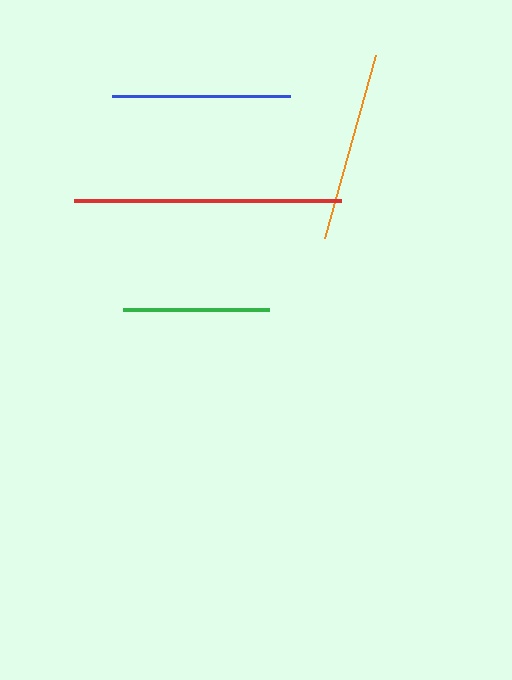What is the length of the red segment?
The red segment is approximately 267 pixels long.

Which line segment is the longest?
The red line is the longest at approximately 267 pixels.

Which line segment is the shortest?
The green line is the shortest at approximately 146 pixels.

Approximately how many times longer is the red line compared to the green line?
The red line is approximately 1.8 times the length of the green line.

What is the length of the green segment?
The green segment is approximately 146 pixels long.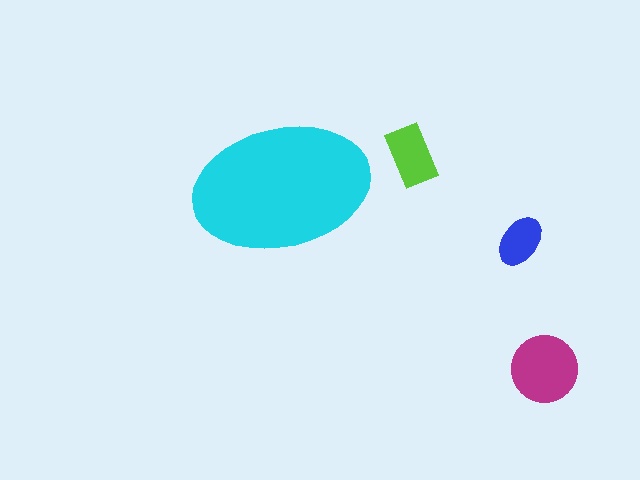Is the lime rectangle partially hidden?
No, the lime rectangle is fully visible.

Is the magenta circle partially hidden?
No, the magenta circle is fully visible.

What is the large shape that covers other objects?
A cyan ellipse.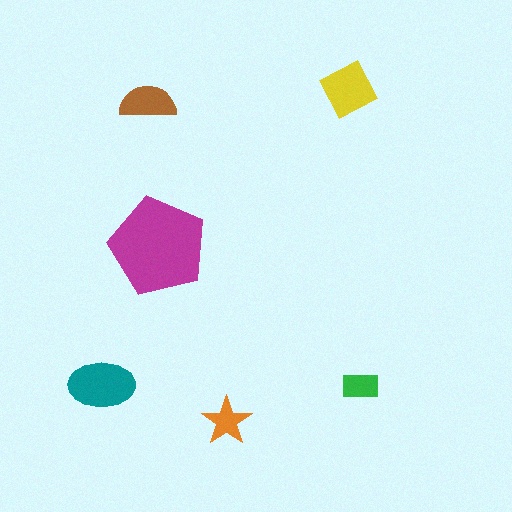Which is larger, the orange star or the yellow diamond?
The yellow diamond.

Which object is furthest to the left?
The teal ellipse is leftmost.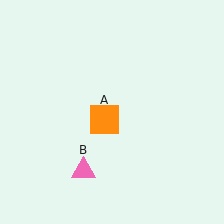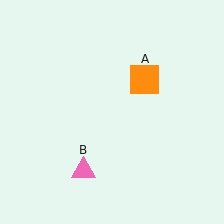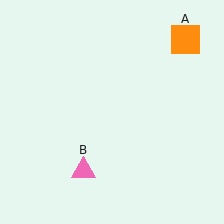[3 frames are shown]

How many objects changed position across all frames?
1 object changed position: orange square (object A).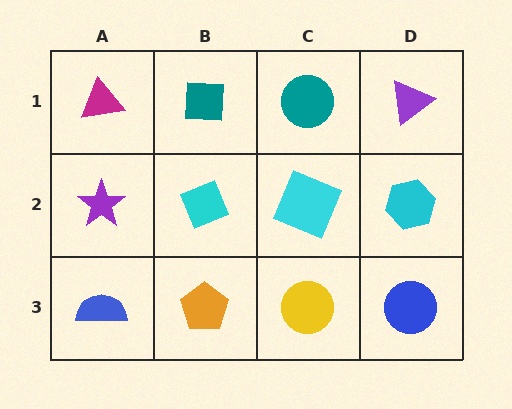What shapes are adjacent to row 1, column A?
A purple star (row 2, column A), a teal square (row 1, column B).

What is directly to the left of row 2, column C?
A cyan diamond.